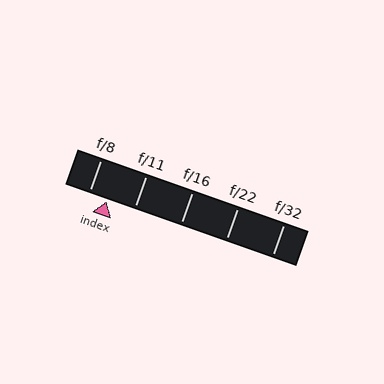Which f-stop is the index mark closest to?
The index mark is closest to f/8.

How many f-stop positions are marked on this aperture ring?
There are 5 f-stop positions marked.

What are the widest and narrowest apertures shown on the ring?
The widest aperture shown is f/8 and the narrowest is f/32.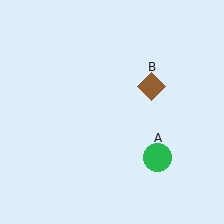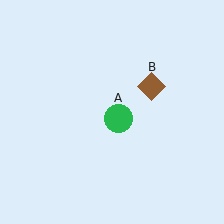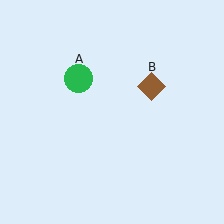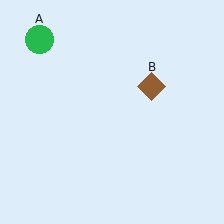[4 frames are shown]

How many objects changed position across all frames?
1 object changed position: green circle (object A).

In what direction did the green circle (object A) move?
The green circle (object A) moved up and to the left.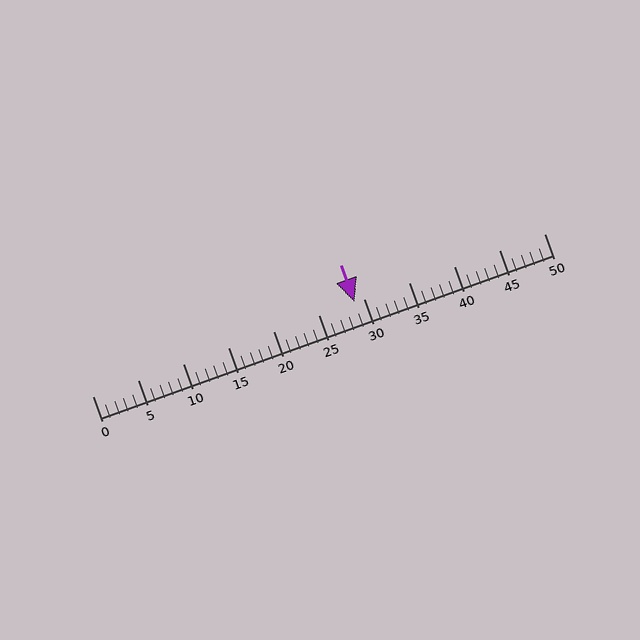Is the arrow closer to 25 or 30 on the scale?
The arrow is closer to 30.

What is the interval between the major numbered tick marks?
The major tick marks are spaced 5 units apart.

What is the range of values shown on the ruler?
The ruler shows values from 0 to 50.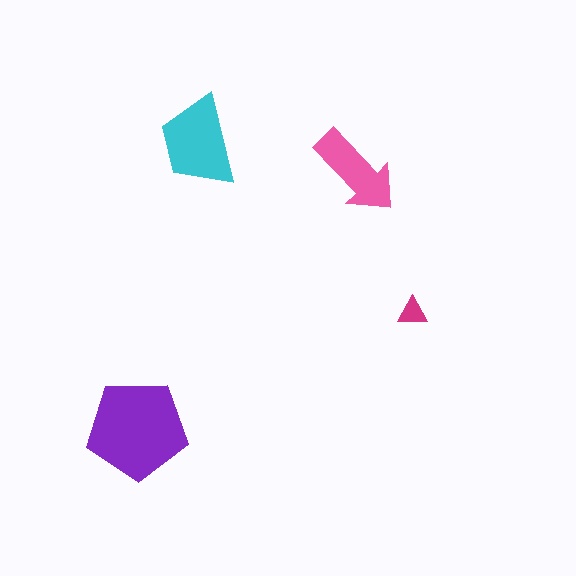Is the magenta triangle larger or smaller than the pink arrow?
Smaller.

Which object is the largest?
The purple pentagon.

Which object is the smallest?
The magenta triangle.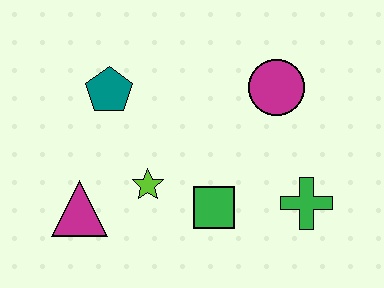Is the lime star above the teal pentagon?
No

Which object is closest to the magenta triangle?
The lime star is closest to the magenta triangle.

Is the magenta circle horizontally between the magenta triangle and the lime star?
No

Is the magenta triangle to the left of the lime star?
Yes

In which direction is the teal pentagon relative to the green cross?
The teal pentagon is to the left of the green cross.